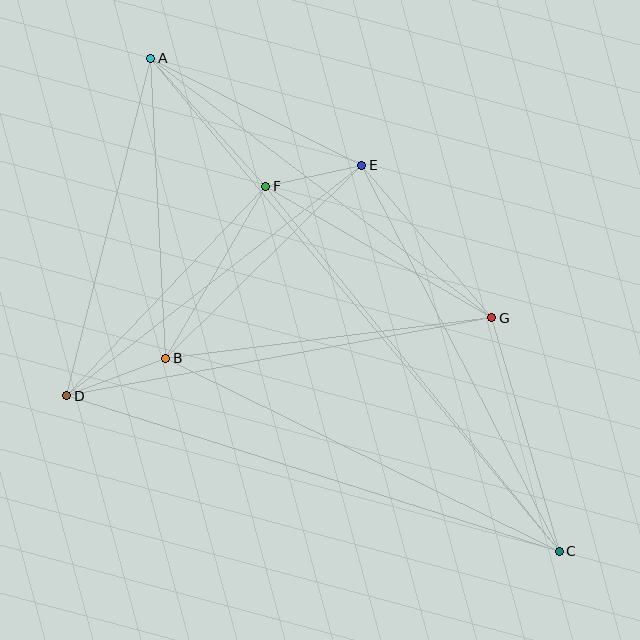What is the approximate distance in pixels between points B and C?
The distance between B and C is approximately 438 pixels.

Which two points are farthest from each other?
Points A and C are farthest from each other.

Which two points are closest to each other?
Points E and F are closest to each other.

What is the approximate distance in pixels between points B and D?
The distance between B and D is approximately 106 pixels.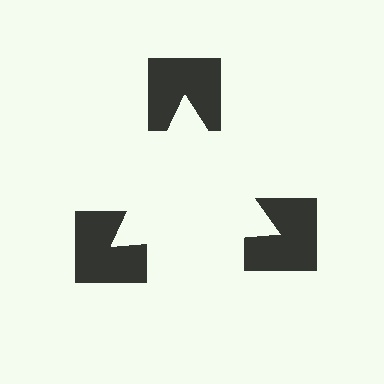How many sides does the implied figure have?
3 sides.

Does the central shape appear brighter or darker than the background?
It typically appears slightly brighter than the background, even though no actual brightness change is drawn.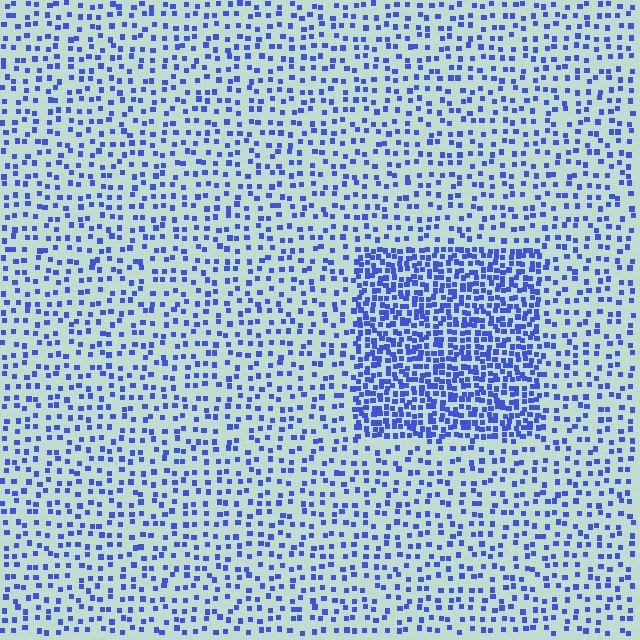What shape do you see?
I see a rectangle.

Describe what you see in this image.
The image contains small blue elements arranged at two different densities. A rectangle-shaped region is visible where the elements are more densely packed than the surrounding area.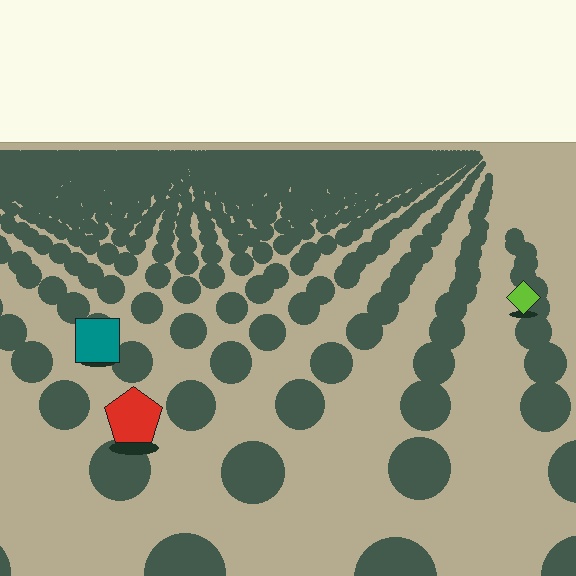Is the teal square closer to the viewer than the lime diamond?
Yes. The teal square is closer — you can tell from the texture gradient: the ground texture is coarser near it.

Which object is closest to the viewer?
The red pentagon is closest. The texture marks near it are larger and more spread out.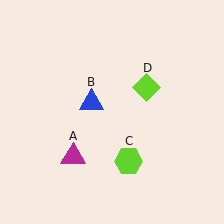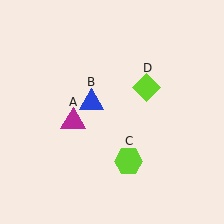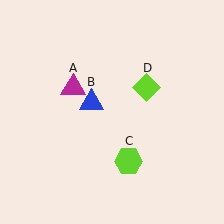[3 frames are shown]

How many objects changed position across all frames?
1 object changed position: magenta triangle (object A).